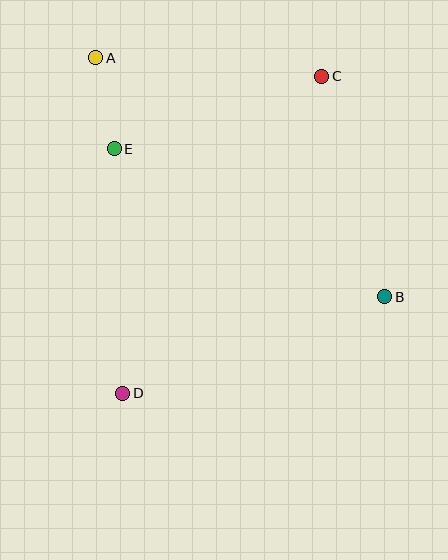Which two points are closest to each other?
Points A and E are closest to each other.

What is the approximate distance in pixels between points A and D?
The distance between A and D is approximately 337 pixels.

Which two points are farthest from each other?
Points A and B are farthest from each other.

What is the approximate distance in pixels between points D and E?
The distance between D and E is approximately 245 pixels.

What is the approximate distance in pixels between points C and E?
The distance between C and E is approximately 220 pixels.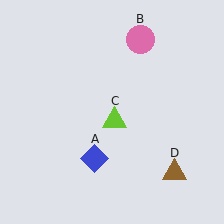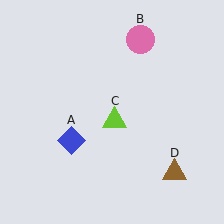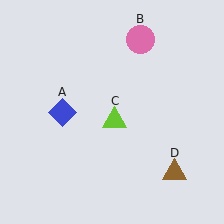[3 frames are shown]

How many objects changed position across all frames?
1 object changed position: blue diamond (object A).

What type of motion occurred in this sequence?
The blue diamond (object A) rotated clockwise around the center of the scene.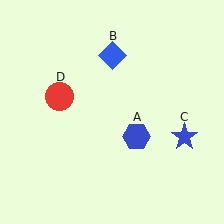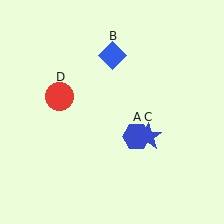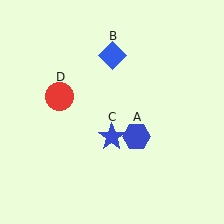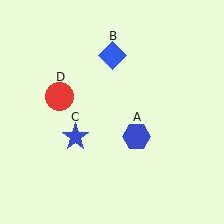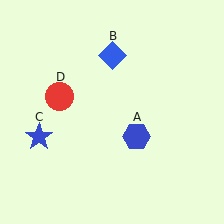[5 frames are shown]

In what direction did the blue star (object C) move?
The blue star (object C) moved left.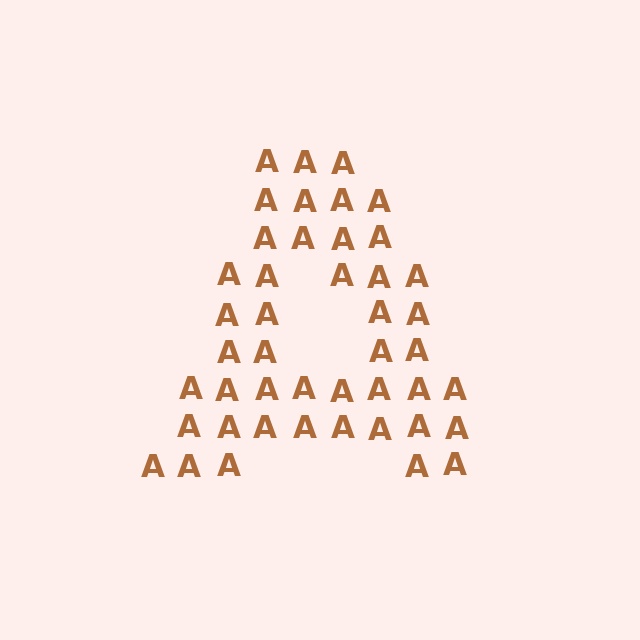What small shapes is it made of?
It is made of small letter A's.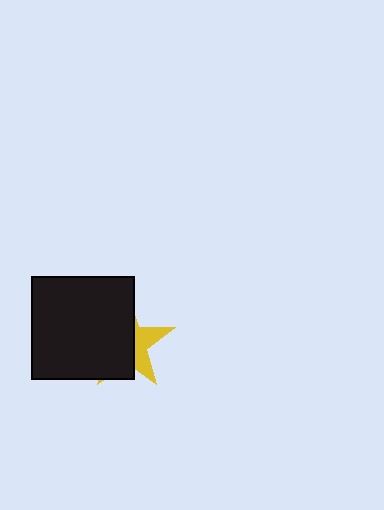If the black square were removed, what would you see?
You would see the complete yellow star.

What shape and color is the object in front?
The object in front is a black square.